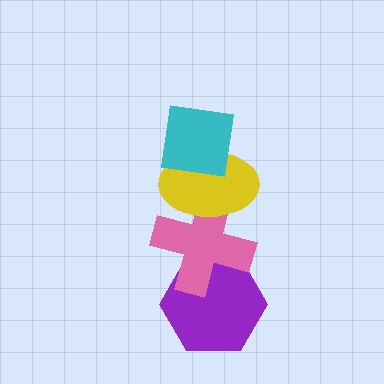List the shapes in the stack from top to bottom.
From top to bottom: the cyan square, the yellow ellipse, the pink cross, the purple hexagon.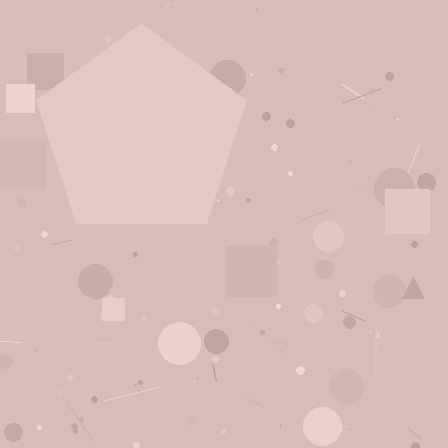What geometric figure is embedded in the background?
A pentagon is embedded in the background.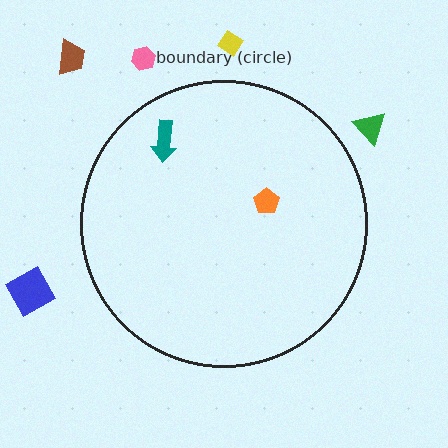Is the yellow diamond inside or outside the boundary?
Outside.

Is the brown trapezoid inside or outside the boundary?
Outside.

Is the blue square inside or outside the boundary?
Outside.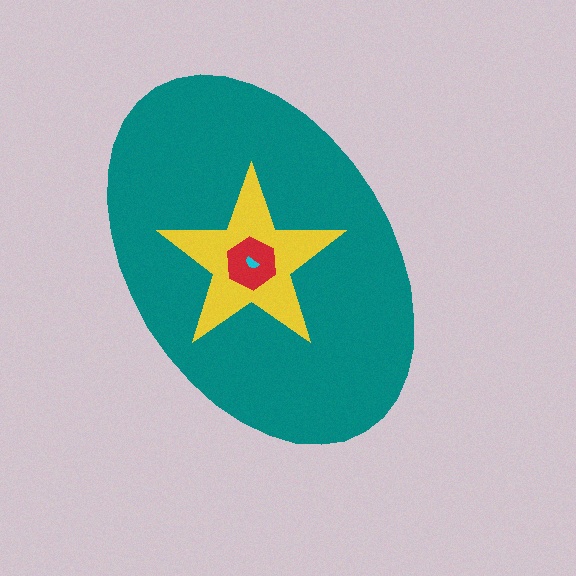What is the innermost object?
The cyan semicircle.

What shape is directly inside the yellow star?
The red hexagon.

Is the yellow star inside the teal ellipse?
Yes.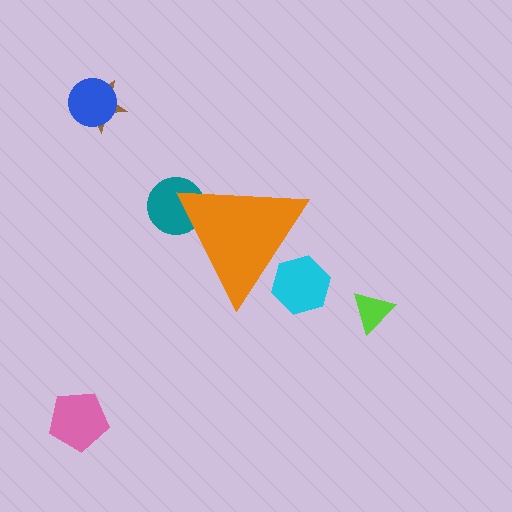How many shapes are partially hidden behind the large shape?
2 shapes are partially hidden.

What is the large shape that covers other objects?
An orange triangle.